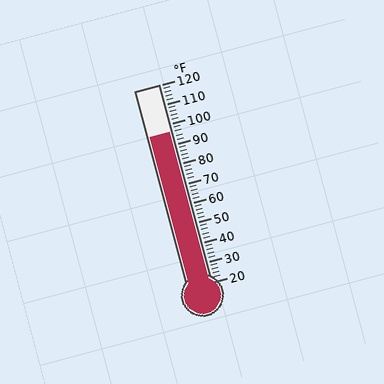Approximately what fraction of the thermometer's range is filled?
The thermometer is filled to approximately 75% of its range.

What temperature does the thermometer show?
The thermometer shows approximately 96°F.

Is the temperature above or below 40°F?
The temperature is above 40°F.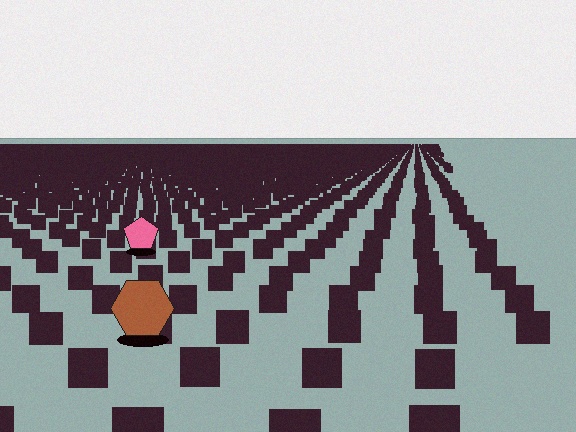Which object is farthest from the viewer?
The pink pentagon is farthest from the viewer. It appears smaller and the ground texture around it is denser.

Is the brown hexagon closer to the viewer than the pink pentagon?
Yes. The brown hexagon is closer — you can tell from the texture gradient: the ground texture is coarser near it.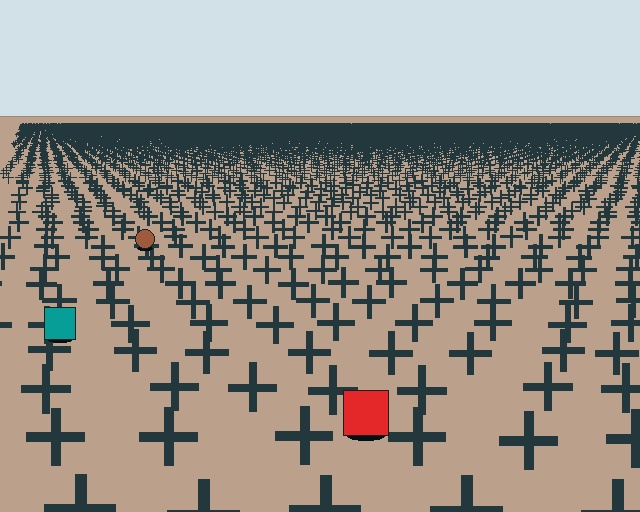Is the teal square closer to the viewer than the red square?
No. The red square is closer — you can tell from the texture gradient: the ground texture is coarser near it.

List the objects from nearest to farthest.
From nearest to farthest: the red square, the teal square, the brown circle.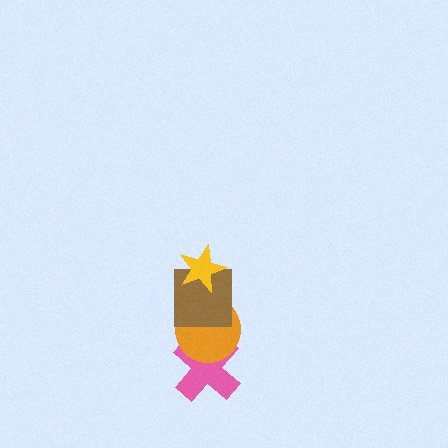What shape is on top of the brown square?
The yellow star is on top of the brown square.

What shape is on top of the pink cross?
The orange circle is on top of the pink cross.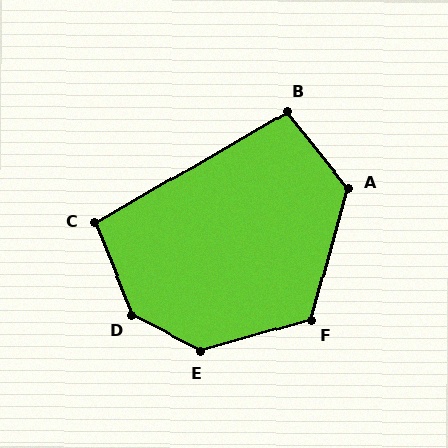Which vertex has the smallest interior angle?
C, at approximately 98 degrees.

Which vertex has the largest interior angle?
D, at approximately 140 degrees.